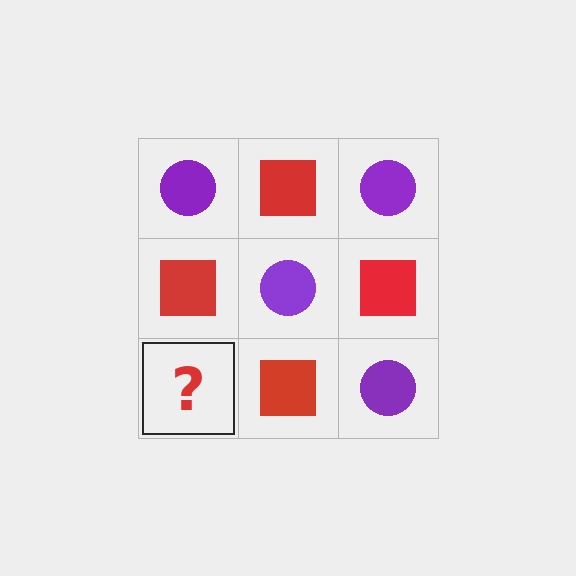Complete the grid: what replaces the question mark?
The question mark should be replaced with a purple circle.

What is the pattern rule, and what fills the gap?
The rule is that it alternates purple circle and red square in a checkerboard pattern. The gap should be filled with a purple circle.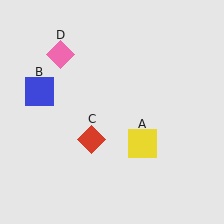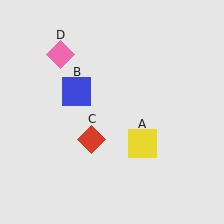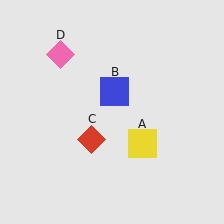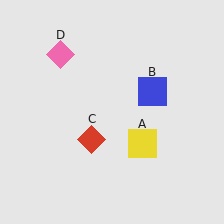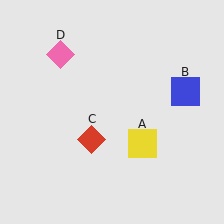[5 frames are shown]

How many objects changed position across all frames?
1 object changed position: blue square (object B).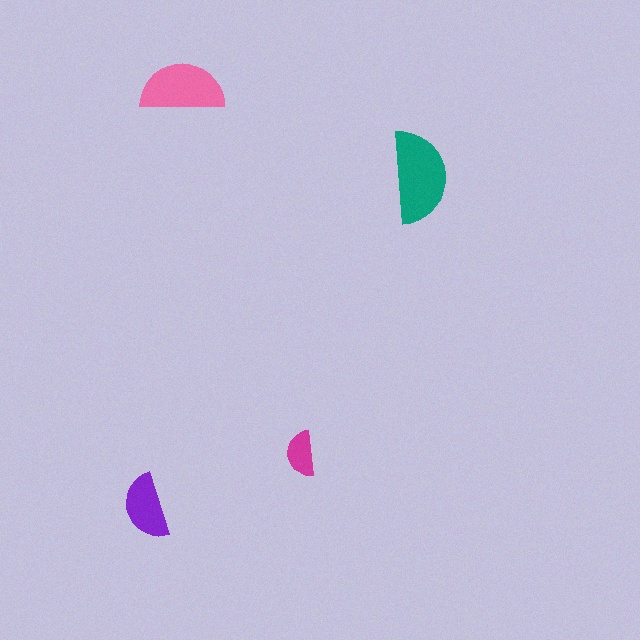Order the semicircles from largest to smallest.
the teal one, the pink one, the purple one, the magenta one.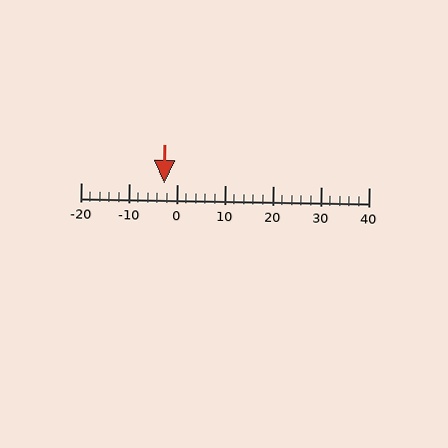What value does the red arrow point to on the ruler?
The red arrow points to approximately -3.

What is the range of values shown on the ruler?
The ruler shows values from -20 to 40.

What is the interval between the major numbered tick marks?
The major tick marks are spaced 10 units apart.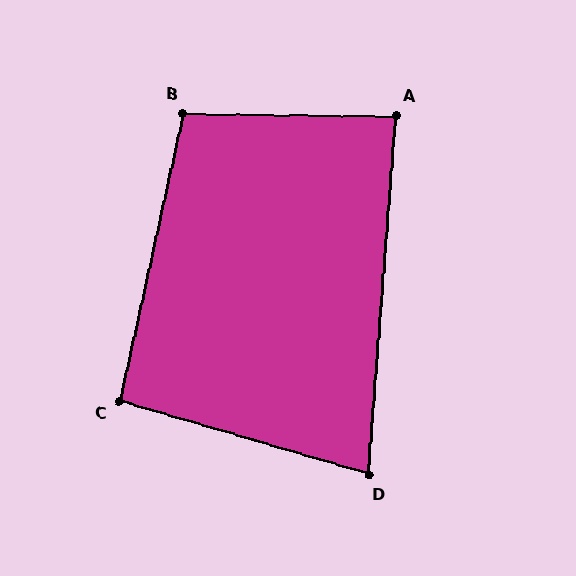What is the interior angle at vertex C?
Approximately 94 degrees (approximately right).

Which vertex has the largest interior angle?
B, at approximately 102 degrees.